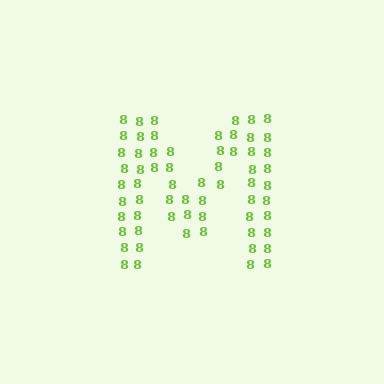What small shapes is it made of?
It is made of small digit 8's.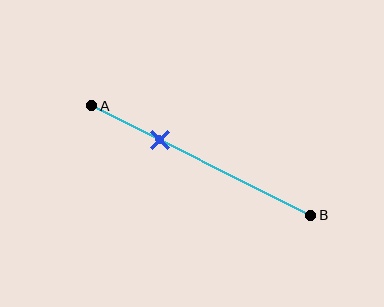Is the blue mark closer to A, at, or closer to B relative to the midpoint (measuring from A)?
The blue mark is closer to point A than the midpoint of segment AB.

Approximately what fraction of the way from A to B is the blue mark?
The blue mark is approximately 30% of the way from A to B.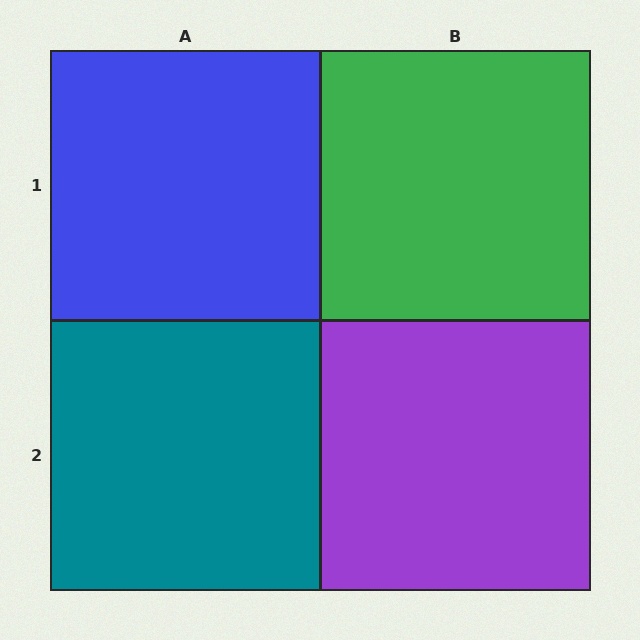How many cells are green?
1 cell is green.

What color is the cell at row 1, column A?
Blue.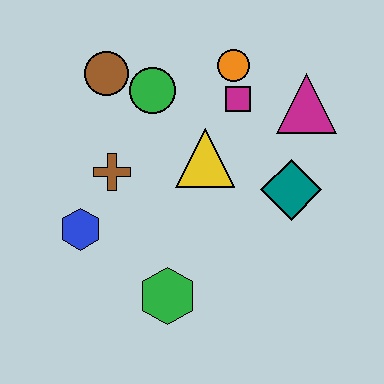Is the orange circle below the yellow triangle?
No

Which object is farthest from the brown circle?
The green hexagon is farthest from the brown circle.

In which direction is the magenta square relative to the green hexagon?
The magenta square is above the green hexagon.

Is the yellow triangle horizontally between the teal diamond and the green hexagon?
Yes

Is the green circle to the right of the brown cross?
Yes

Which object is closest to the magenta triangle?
The magenta square is closest to the magenta triangle.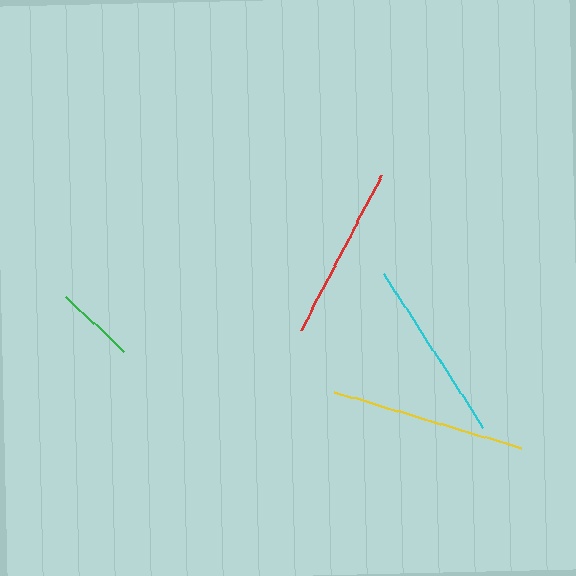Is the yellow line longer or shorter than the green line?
The yellow line is longer than the green line.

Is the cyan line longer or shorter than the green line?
The cyan line is longer than the green line.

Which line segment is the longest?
The yellow line is the longest at approximately 195 pixels.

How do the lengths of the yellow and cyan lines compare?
The yellow and cyan lines are approximately the same length.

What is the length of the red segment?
The red segment is approximately 175 pixels long.